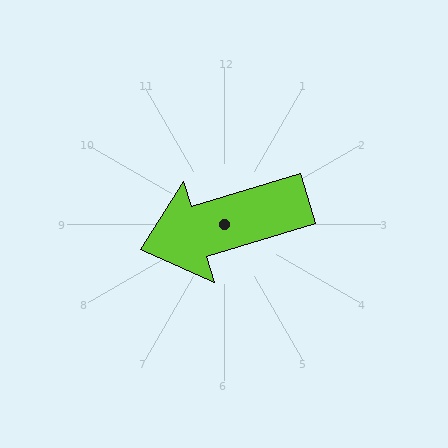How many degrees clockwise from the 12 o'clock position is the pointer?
Approximately 253 degrees.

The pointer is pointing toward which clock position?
Roughly 8 o'clock.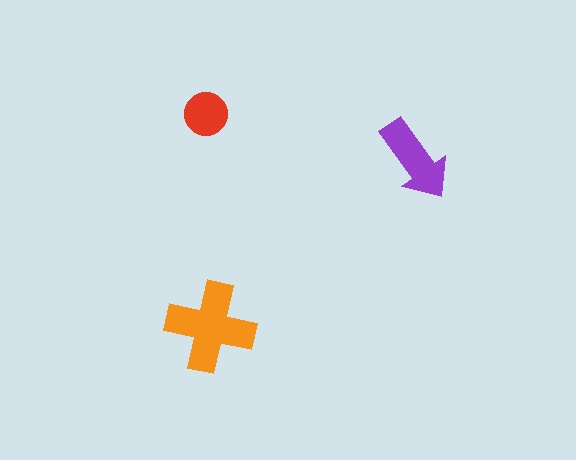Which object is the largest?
The orange cross.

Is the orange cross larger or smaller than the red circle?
Larger.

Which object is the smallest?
The red circle.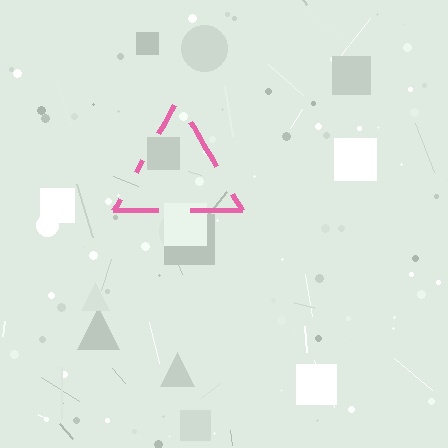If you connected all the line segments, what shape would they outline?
They would outline a triangle.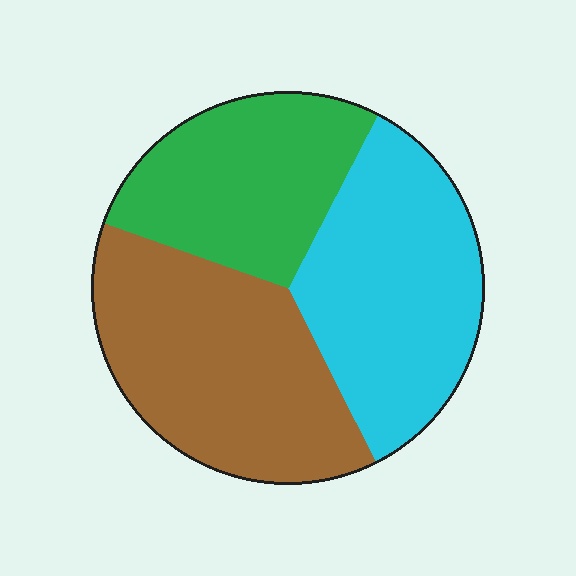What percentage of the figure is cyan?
Cyan takes up about one third (1/3) of the figure.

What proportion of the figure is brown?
Brown takes up about three eighths (3/8) of the figure.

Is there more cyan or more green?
Cyan.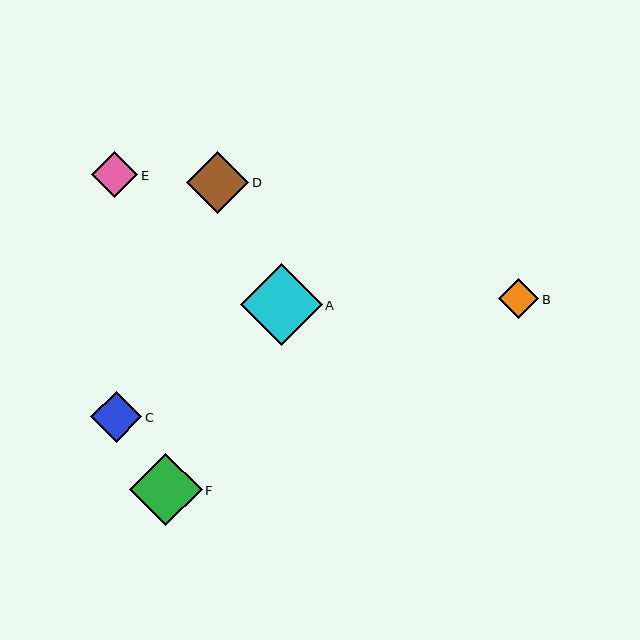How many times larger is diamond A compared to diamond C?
Diamond A is approximately 1.6 times the size of diamond C.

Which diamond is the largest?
Diamond A is the largest with a size of approximately 82 pixels.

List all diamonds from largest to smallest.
From largest to smallest: A, F, D, C, E, B.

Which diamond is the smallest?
Diamond B is the smallest with a size of approximately 40 pixels.